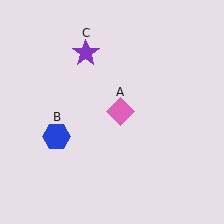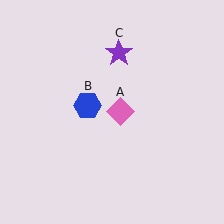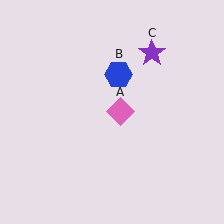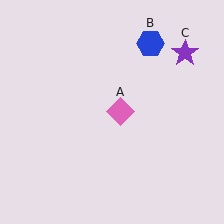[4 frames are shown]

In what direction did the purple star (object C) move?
The purple star (object C) moved right.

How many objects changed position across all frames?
2 objects changed position: blue hexagon (object B), purple star (object C).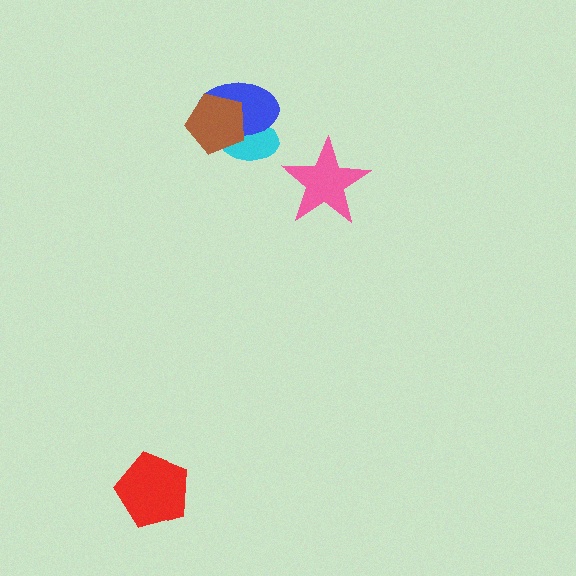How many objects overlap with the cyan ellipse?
2 objects overlap with the cyan ellipse.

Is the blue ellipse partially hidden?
Yes, it is partially covered by another shape.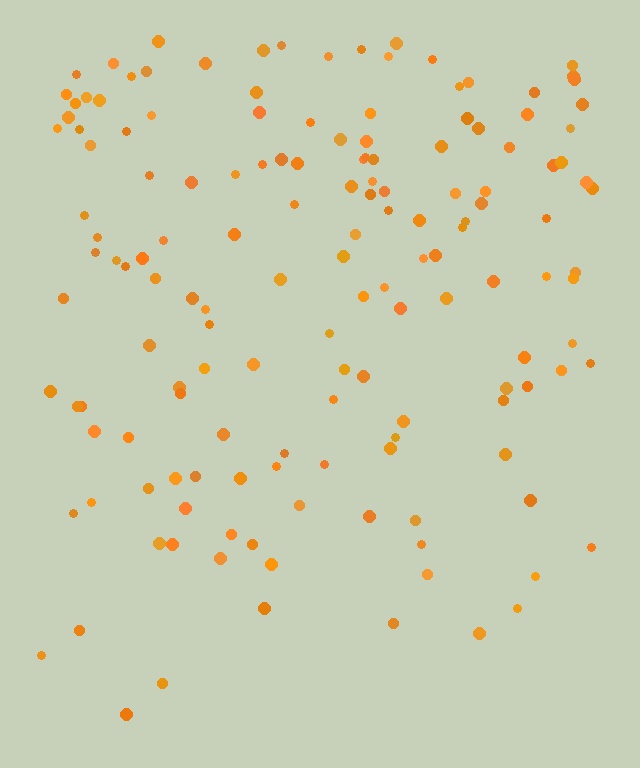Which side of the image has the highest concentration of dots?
The top.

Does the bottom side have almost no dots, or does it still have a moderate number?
Still a moderate number, just noticeably fewer than the top.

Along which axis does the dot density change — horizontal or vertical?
Vertical.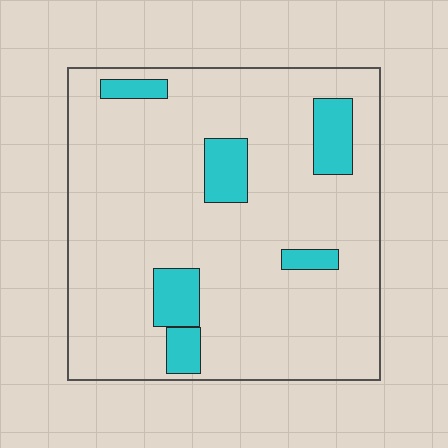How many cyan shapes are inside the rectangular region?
6.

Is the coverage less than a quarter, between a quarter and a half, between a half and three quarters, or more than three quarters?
Less than a quarter.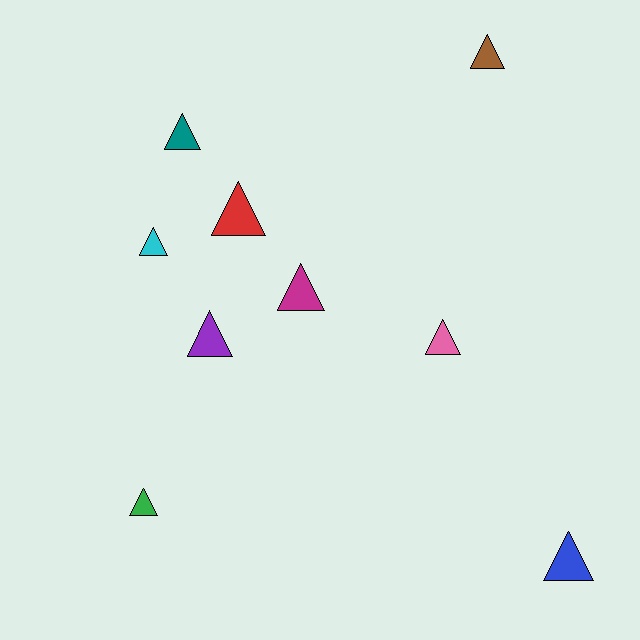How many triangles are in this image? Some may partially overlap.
There are 9 triangles.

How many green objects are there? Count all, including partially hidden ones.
There is 1 green object.